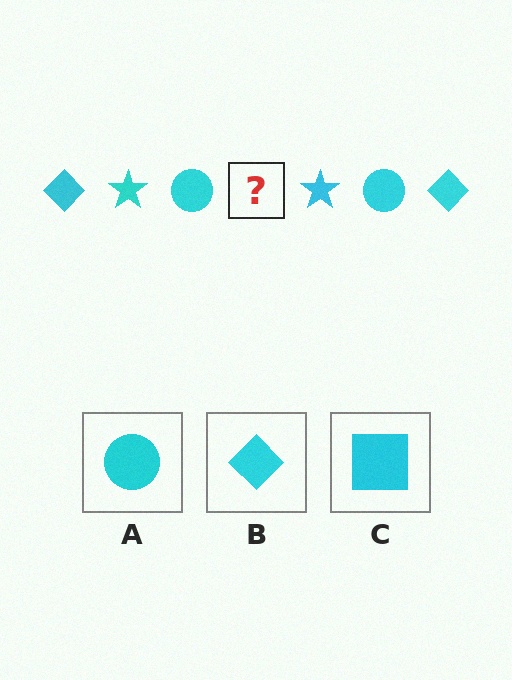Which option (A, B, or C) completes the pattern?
B.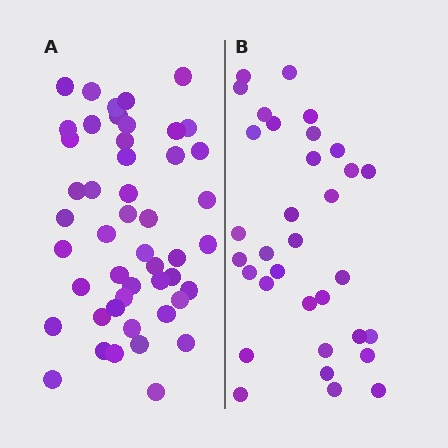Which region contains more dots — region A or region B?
Region A (the left region) has more dots.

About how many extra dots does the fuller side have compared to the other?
Region A has approximately 15 more dots than region B.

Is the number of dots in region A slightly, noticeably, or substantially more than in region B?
Region A has substantially more. The ratio is roughly 1.5 to 1.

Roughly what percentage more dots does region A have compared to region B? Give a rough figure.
About 45% more.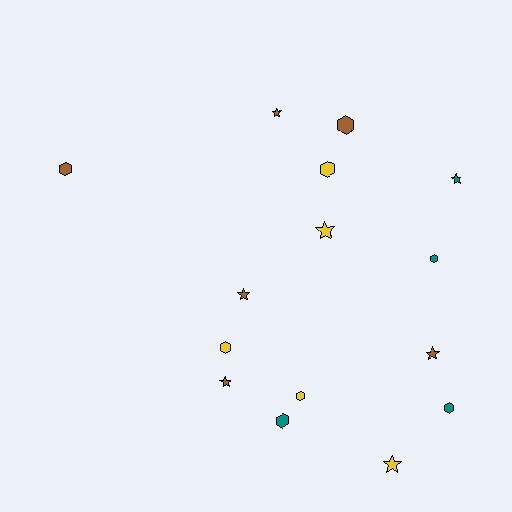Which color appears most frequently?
Brown, with 6 objects.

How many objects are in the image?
There are 15 objects.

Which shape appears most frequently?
Hexagon, with 8 objects.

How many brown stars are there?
There are 4 brown stars.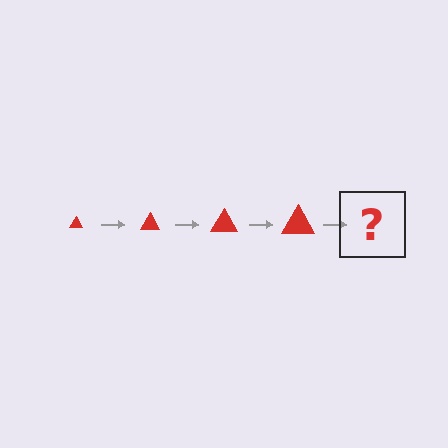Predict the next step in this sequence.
The next step is a red triangle, larger than the previous one.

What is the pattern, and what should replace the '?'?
The pattern is that the triangle gets progressively larger each step. The '?' should be a red triangle, larger than the previous one.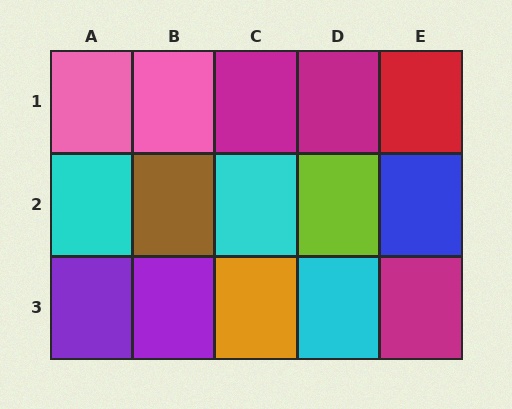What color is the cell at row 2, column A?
Cyan.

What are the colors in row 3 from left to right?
Purple, purple, orange, cyan, magenta.